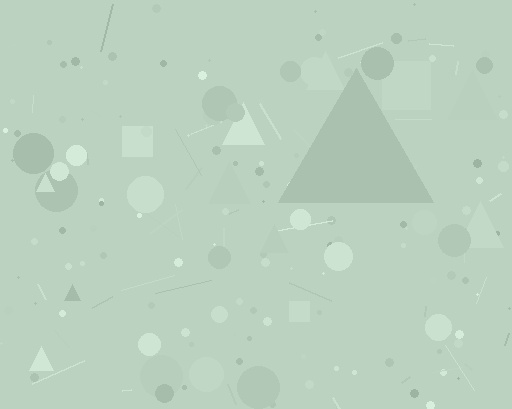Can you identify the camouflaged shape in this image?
The camouflaged shape is a triangle.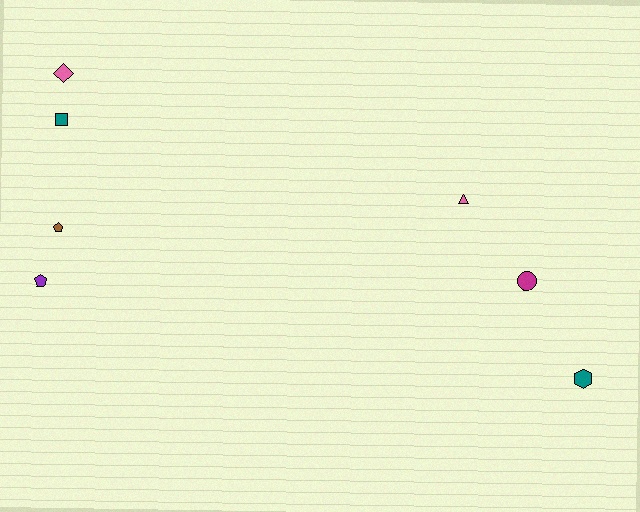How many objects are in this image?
There are 7 objects.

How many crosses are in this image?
There are no crosses.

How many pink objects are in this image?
There are 2 pink objects.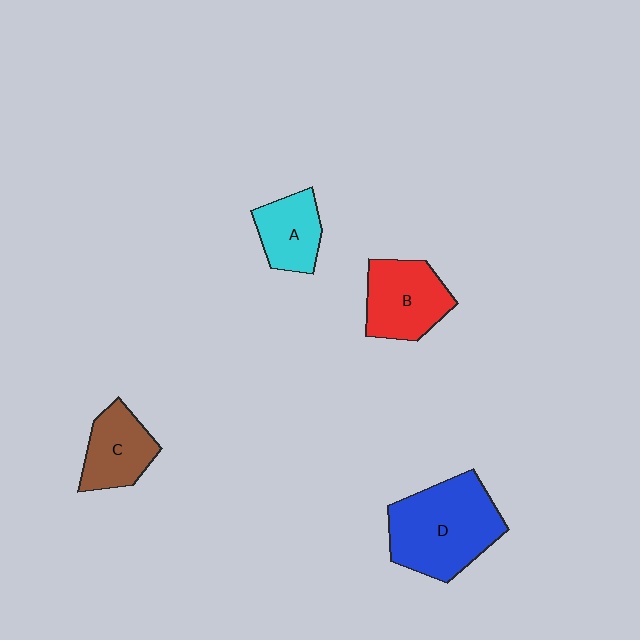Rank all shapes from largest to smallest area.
From largest to smallest: D (blue), B (red), C (brown), A (cyan).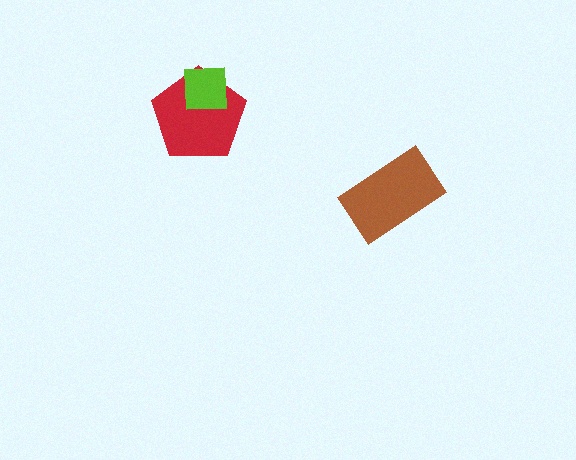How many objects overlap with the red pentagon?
1 object overlaps with the red pentagon.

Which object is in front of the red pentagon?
The lime square is in front of the red pentagon.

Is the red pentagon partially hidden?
Yes, it is partially covered by another shape.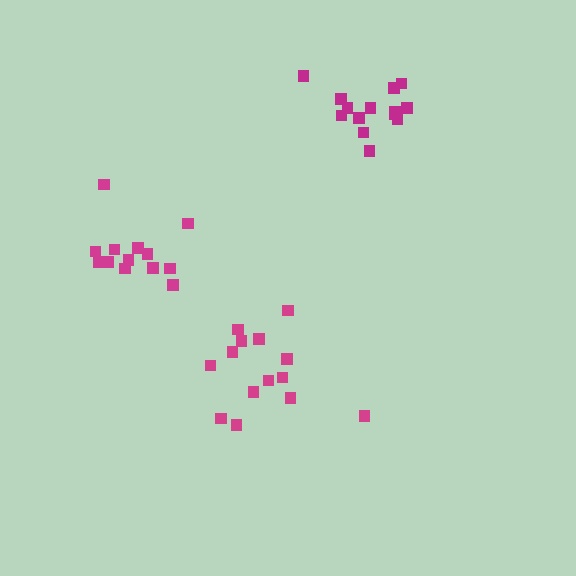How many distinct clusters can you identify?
There are 3 distinct clusters.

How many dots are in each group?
Group 1: 14 dots, Group 2: 13 dots, Group 3: 14 dots (41 total).